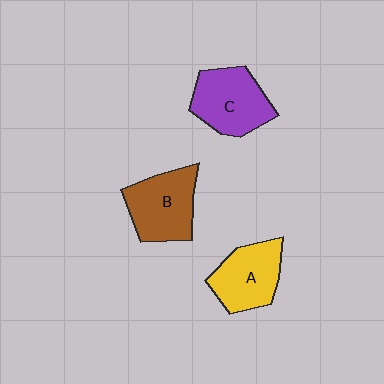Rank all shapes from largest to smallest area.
From largest to smallest: C (purple), B (brown), A (yellow).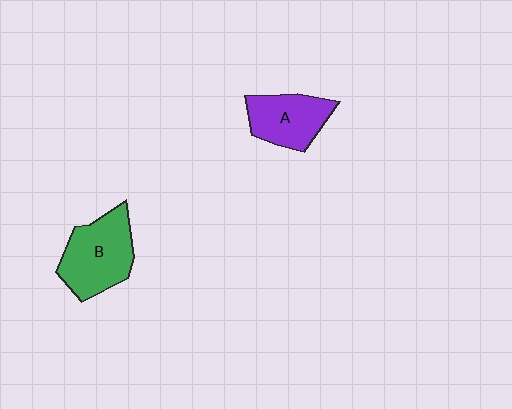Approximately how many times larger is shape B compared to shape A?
Approximately 1.3 times.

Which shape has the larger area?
Shape B (green).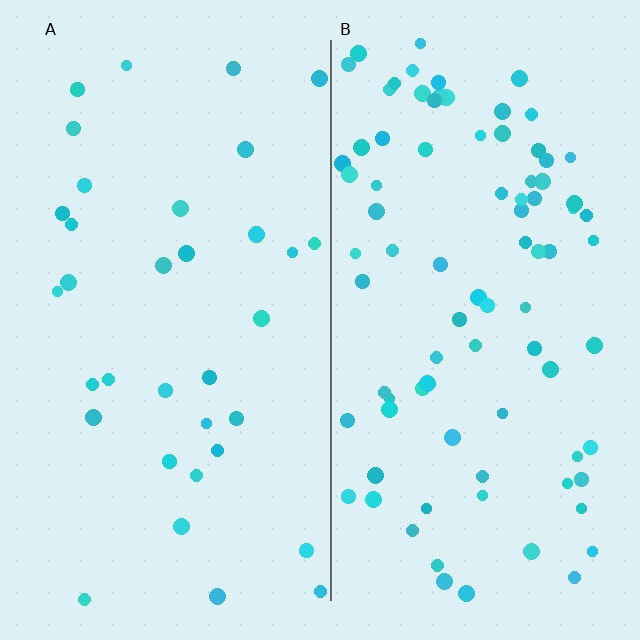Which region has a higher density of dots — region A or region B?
B (the right).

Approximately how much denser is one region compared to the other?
Approximately 2.5× — region B over region A.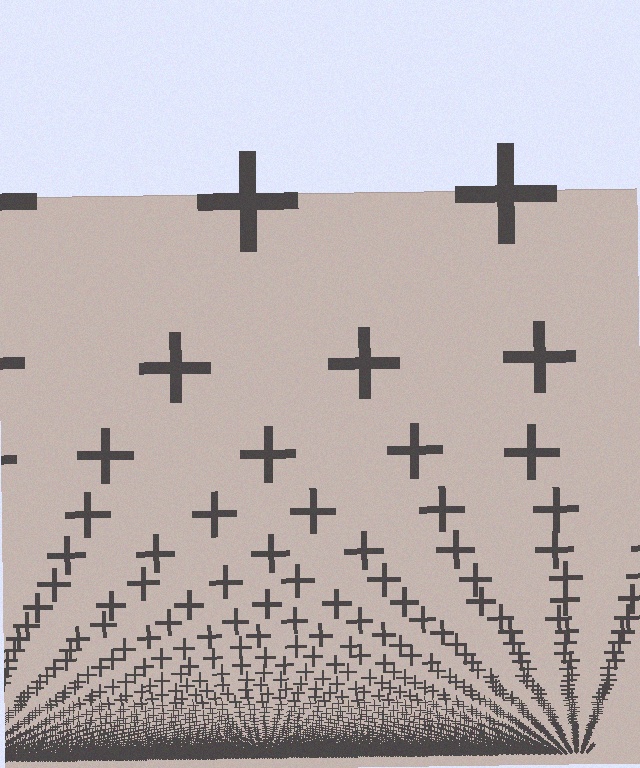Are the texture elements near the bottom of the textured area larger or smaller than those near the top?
Smaller. The gradient is inverted — elements near the bottom are smaller and denser.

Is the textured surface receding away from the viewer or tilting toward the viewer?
The surface appears to tilt toward the viewer. Texture elements get larger and sparser toward the top.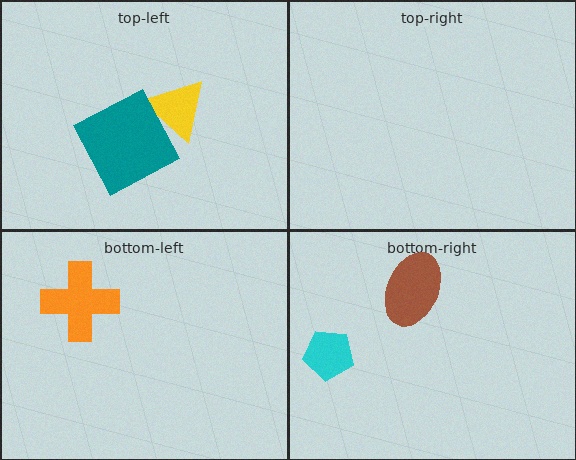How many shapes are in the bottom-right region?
2.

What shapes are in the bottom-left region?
The orange cross.